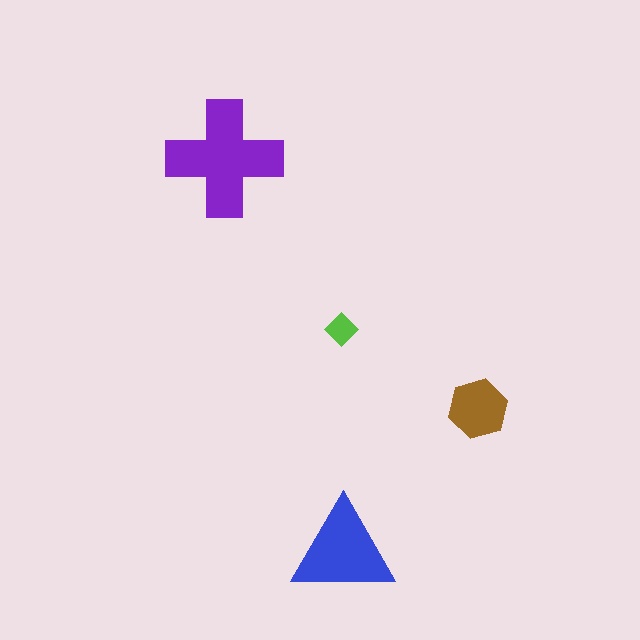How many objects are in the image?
There are 4 objects in the image.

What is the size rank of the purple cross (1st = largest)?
1st.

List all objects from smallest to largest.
The lime diamond, the brown hexagon, the blue triangle, the purple cross.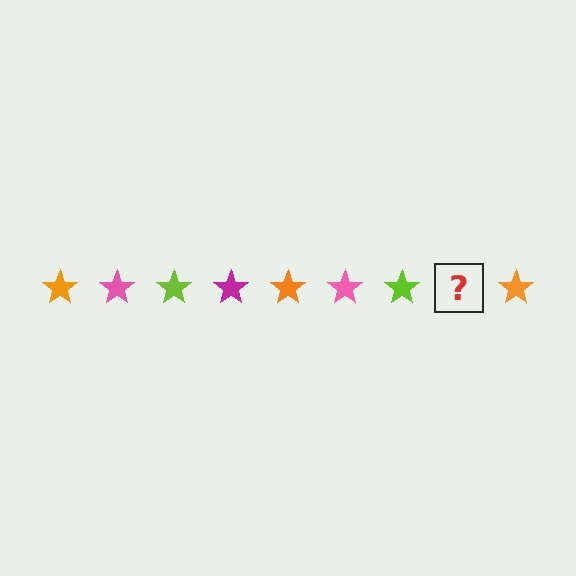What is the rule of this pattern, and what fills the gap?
The rule is that the pattern cycles through orange, pink, lime, magenta stars. The gap should be filled with a magenta star.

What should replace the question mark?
The question mark should be replaced with a magenta star.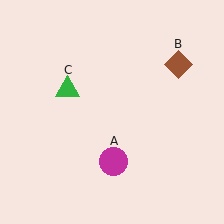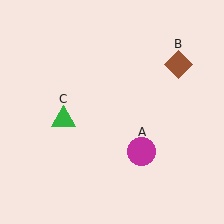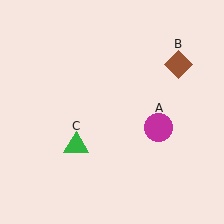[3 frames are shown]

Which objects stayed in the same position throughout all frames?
Brown diamond (object B) remained stationary.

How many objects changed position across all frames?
2 objects changed position: magenta circle (object A), green triangle (object C).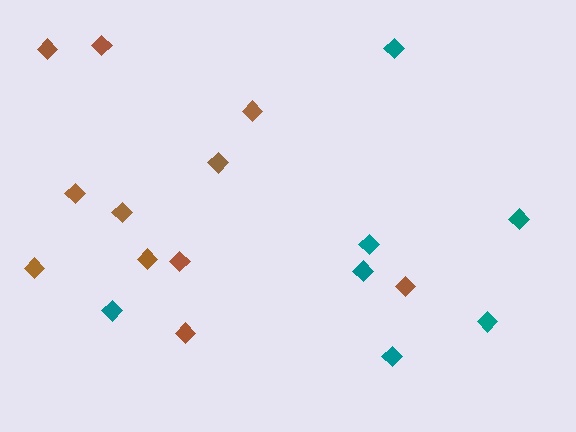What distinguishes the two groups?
There are 2 groups: one group of teal diamonds (7) and one group of brown diamonds (11).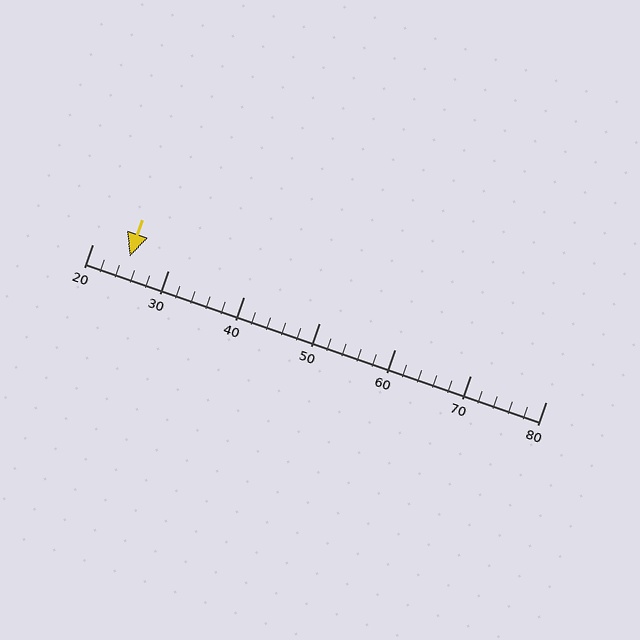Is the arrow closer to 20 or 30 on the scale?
The arrow is closer to 20.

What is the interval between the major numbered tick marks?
The major tick marks are spaced 10 units apart.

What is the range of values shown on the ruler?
The ruler shows values from 20 to 80.